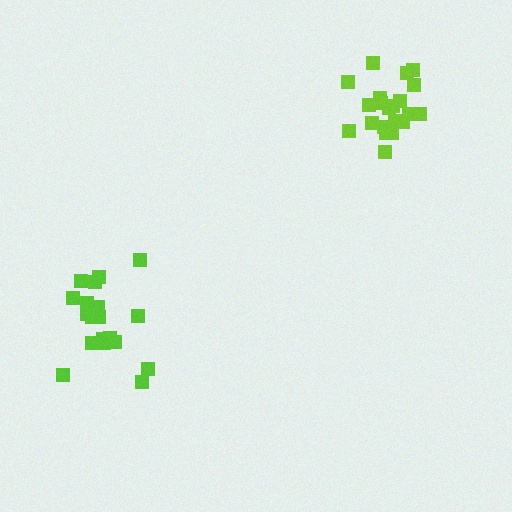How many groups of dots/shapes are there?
There are 2 groups.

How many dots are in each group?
Group 1: 20 dots, Group 2: 21 dots (41 total).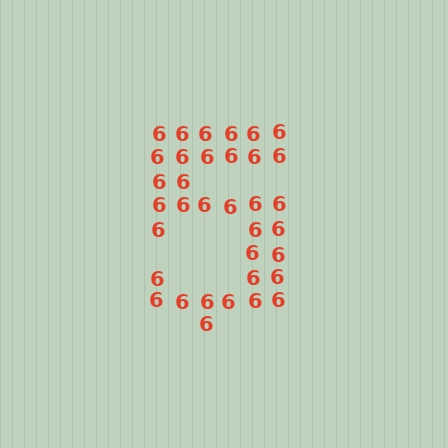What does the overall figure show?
The overall figure shows the digit 5.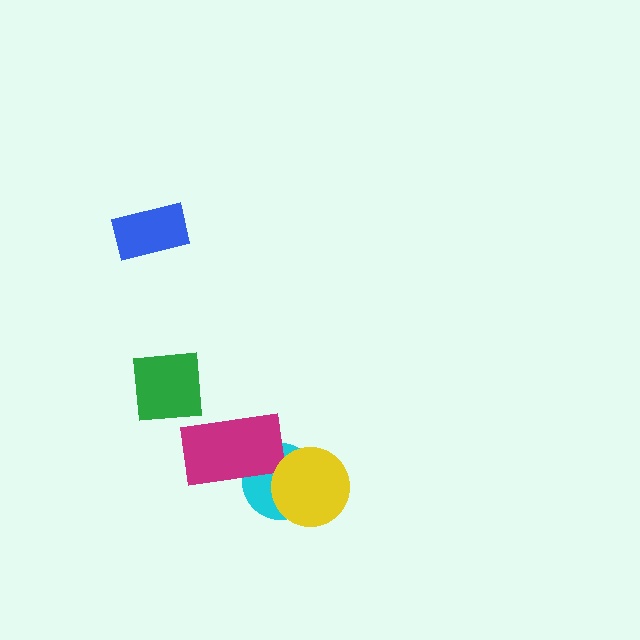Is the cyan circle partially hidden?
Yes, it is partially covered by another shape.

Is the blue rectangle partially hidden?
No, no other shape covers it.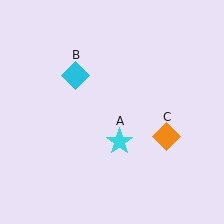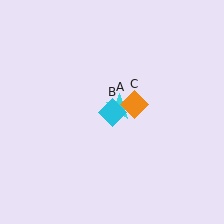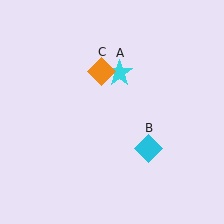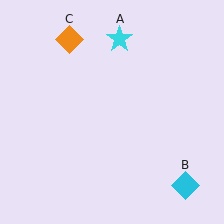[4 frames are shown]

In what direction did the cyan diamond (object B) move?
The cyan diamond (object B) moved down and to the right.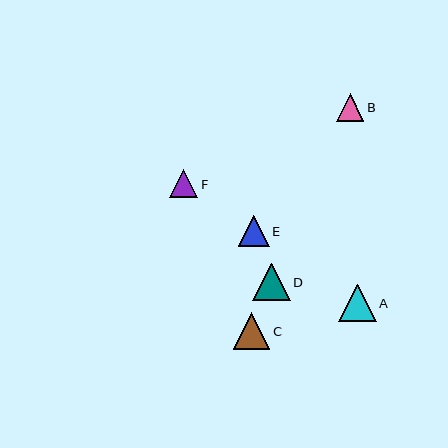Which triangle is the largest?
Triangle A is the largest with a size of approximately 38 pixels.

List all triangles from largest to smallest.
From largest to smallest: A, D, C, E, F, B.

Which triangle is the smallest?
Triangle B is the smallest with a size of approximately 28 pixels.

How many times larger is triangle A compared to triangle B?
Triangle A is approximately 1.4 times the size of triangle B.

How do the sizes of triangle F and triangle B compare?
Triangle F and triangle B are approximately the same size.